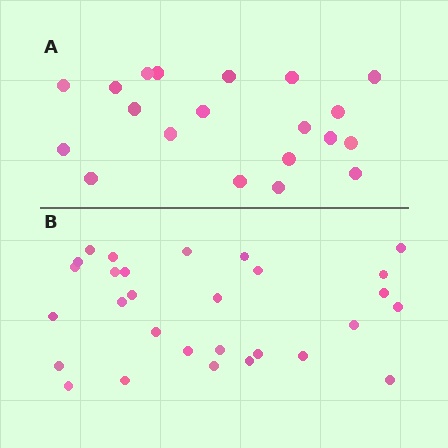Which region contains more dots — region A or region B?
Region B (the bottom region) has more dots.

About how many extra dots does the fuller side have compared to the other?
Region B has roughly 8 or so more dots than region A.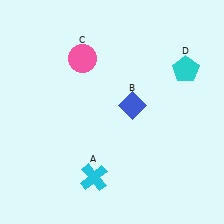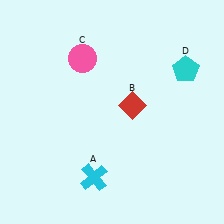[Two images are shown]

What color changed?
The diamond (B) changed from blue in Image 1 to red in Image 2.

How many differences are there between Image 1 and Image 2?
There is 1 difference between the two images.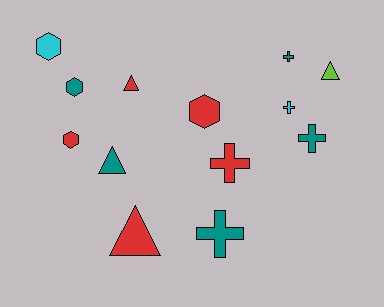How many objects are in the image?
There are 13 objects.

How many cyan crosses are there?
There is 1 cyan cross.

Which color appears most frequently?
Red, with 5 objects.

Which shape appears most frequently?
Cross, with 5 objects.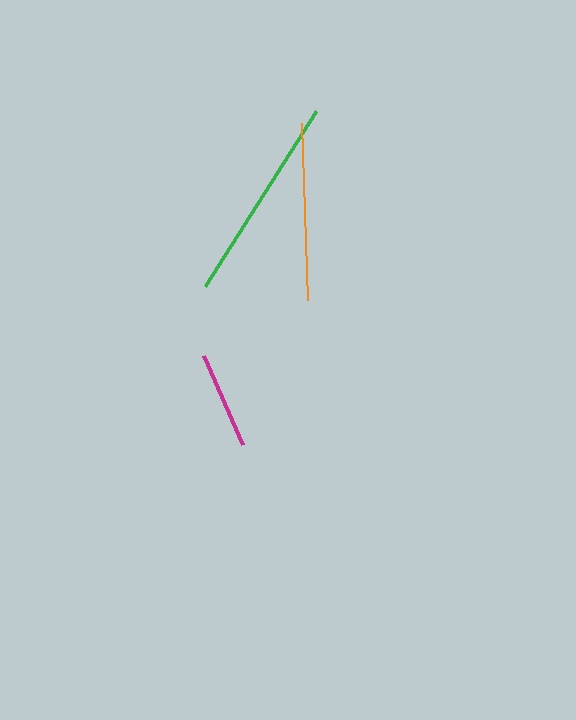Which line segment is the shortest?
The magenta line is the shortest at approximately 97 pixels.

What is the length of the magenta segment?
The magenta segment is approximately 97 pixels long.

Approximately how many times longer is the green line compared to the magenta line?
The green line is approximately 2.1 times the length of the magenta line.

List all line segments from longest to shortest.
From longest to shortest: green, orange, magenta.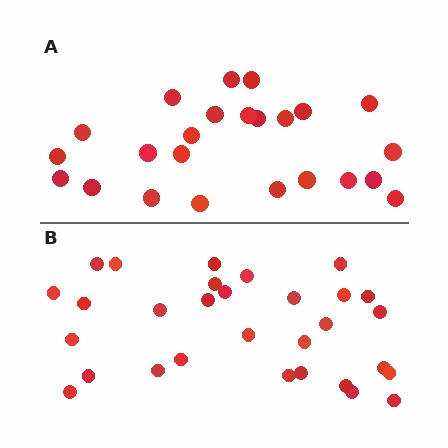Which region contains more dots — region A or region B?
Region B (the bottom region) has more dots.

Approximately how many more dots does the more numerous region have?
Region B has about 6 more dots than region A.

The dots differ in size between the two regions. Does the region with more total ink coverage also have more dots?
No. Region A has more total ink coverage because its dots are larger, but region B actually contains more individual dots. Total area can be misleading — the number of items is what matters here.